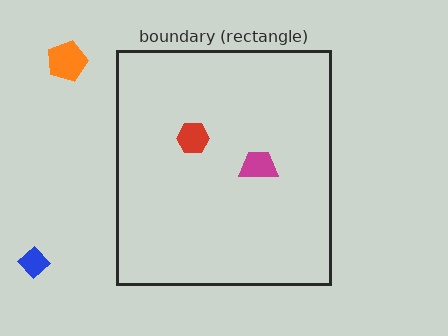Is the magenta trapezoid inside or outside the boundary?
Inside.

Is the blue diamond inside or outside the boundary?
Outside.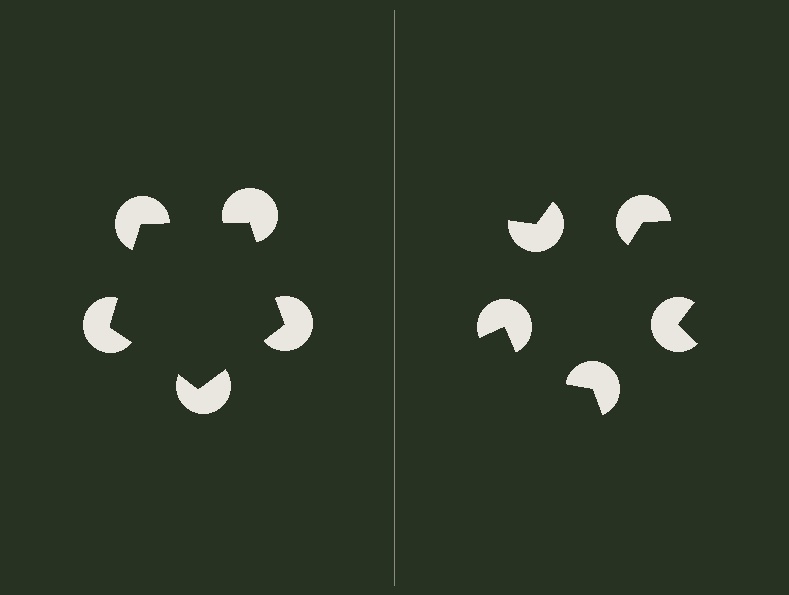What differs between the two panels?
The pac-man discs are positioned identically on both sides; only the wedge orientations differ. On the left they align to a pentagon; on the right they are misaligned.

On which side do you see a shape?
An illusory pentagon appears on the left side. On the right side the wedge cuts are rotated, so no coherent shape forms.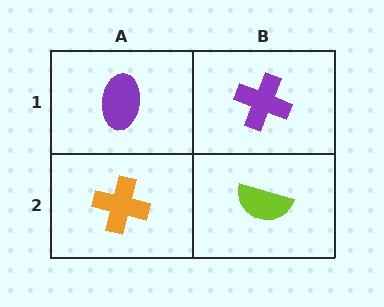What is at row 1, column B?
A purple cross.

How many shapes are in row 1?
2 shapes.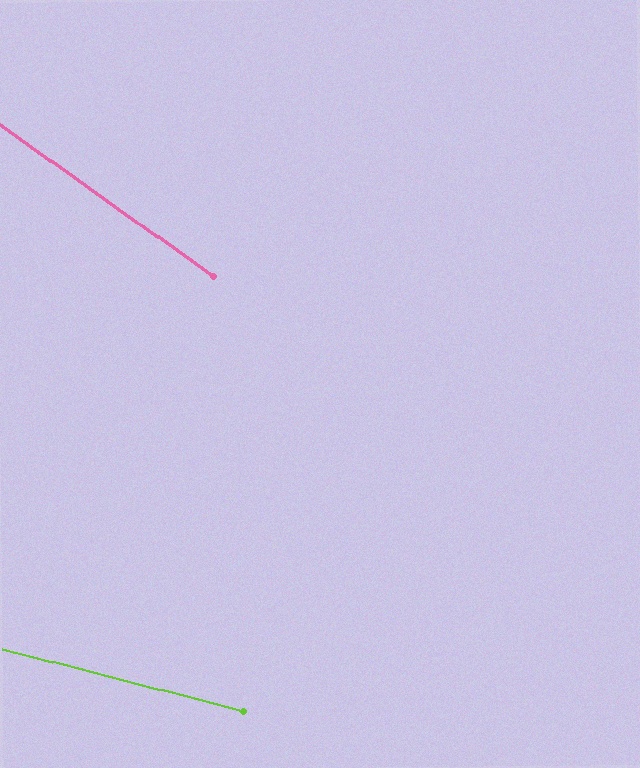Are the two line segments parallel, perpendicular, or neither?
Neither parallel nor perpendicular — they differ by about 21°.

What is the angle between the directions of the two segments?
Approximately 21 degrees.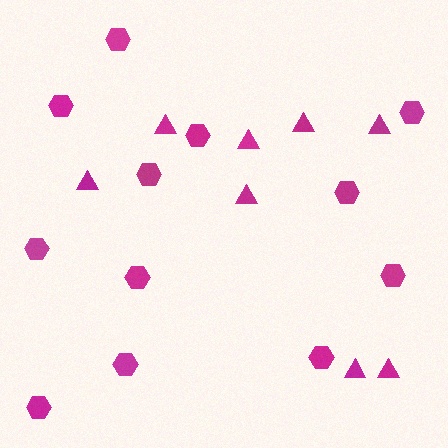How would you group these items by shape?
There are 2 groups: one group of triangles (8) and one group of hexagons (12).